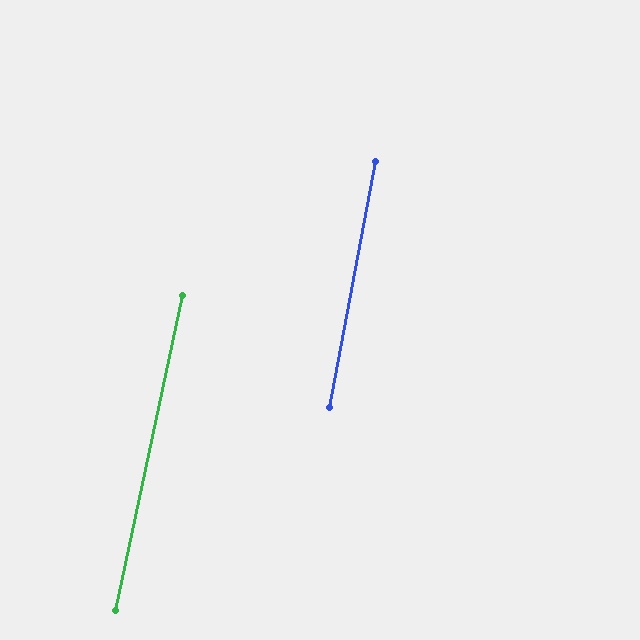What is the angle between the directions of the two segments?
Approximately 1 degree.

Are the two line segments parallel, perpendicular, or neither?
Parallel — their directions differ by only 1.2°.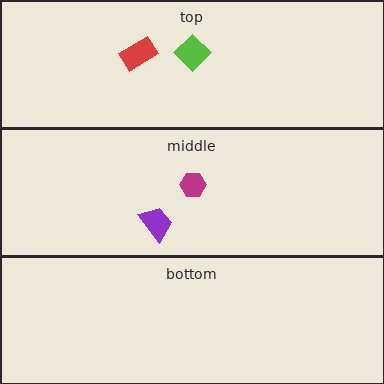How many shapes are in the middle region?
2.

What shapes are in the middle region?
The magenta hexagon, the purple trapezoid.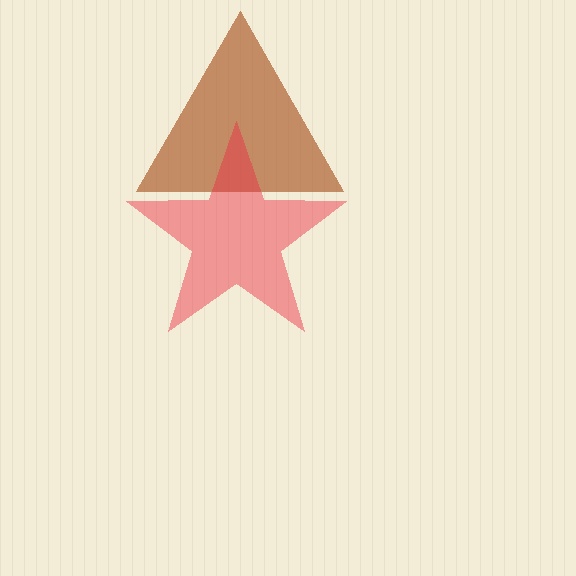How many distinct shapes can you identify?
There are 2 distinct shapes: a brown triangle, a red star.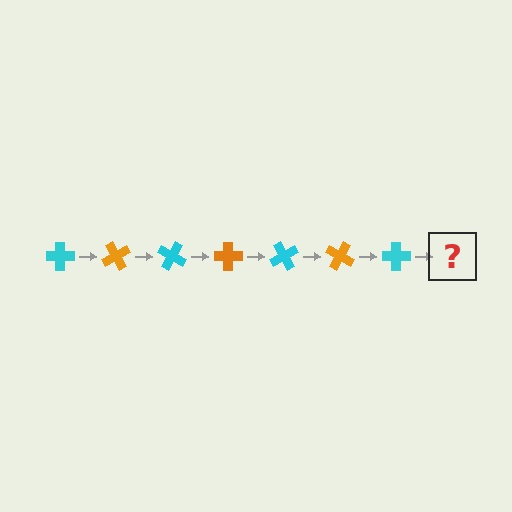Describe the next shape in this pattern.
It should be an orange cross, rotated 420 degrees from the start.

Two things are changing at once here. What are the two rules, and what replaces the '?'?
The two rules are that it rotates 60 degrees each step and the color cycles through cyan and orange. The '?' should be an orange cross, rotated 420 degrees from the start.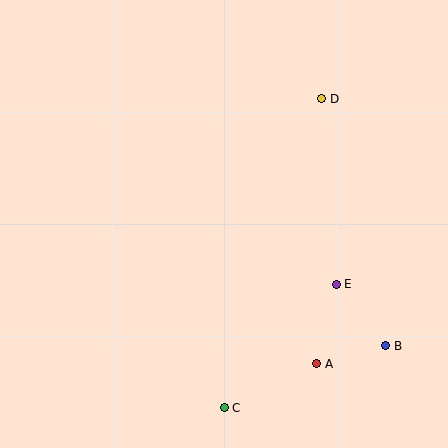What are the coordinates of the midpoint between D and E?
The midpoint between D and E is at (329, 191).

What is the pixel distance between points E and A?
The distance between E and A is 82 pixels.